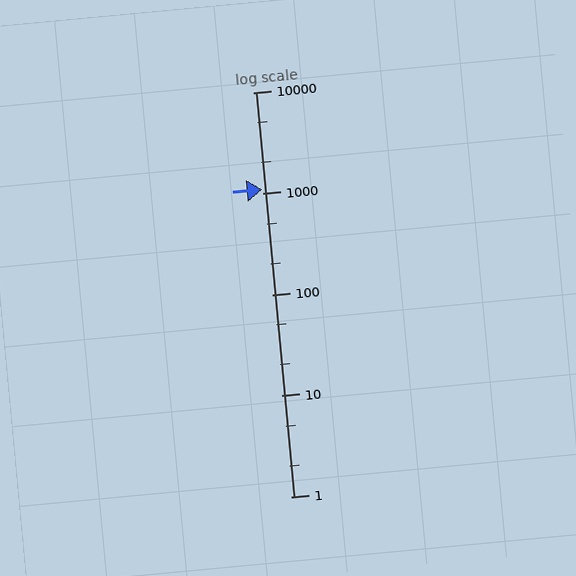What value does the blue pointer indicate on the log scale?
The pointer indicates approximately 1100.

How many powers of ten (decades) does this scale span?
The scale spans 4 decades, from 1 to 10000.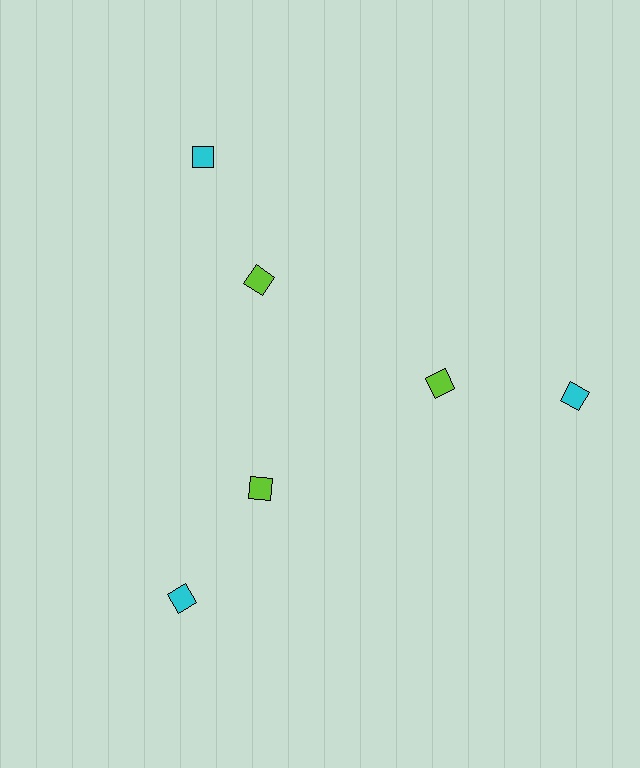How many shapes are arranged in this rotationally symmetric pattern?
There are 6 shapes, arranged in 3 groups of 2.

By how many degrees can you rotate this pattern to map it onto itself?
The pattern maps onto itself every 120 degrees of rotation.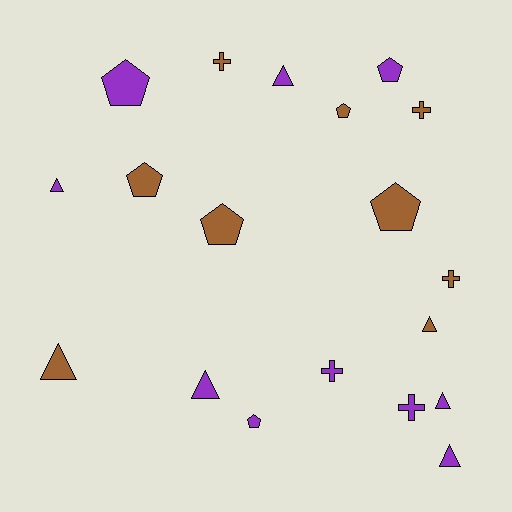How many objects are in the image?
There are 19 objects.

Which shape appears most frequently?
Triangle, with 7 objects.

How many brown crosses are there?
There are 3 brown crosses.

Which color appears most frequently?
Purple, with 10 objects.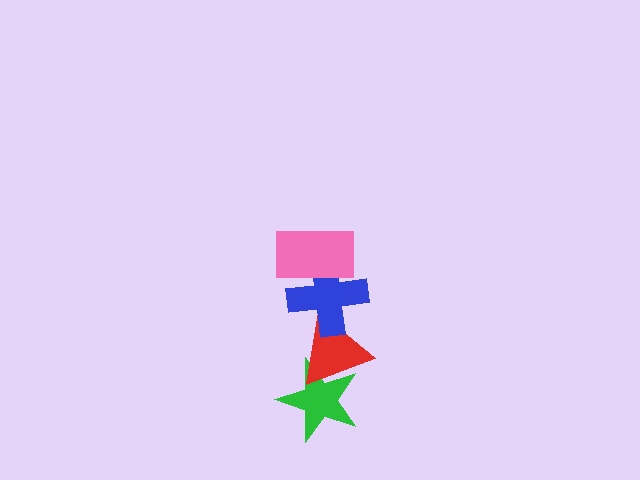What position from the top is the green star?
The green star is 4th from the top.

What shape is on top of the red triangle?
The blue cross is on top of the red triangle.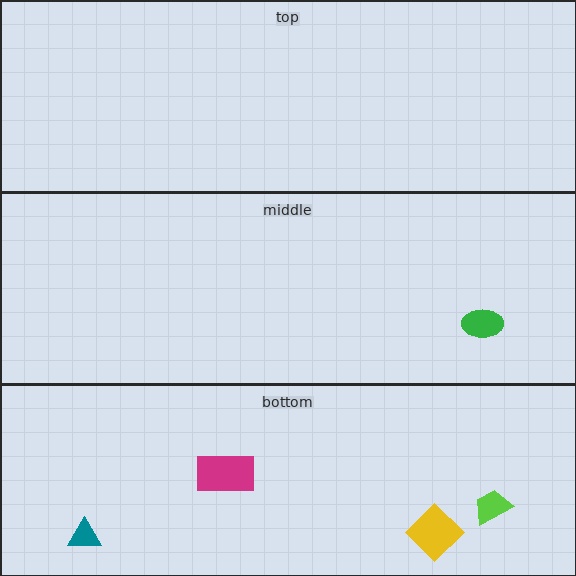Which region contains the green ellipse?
The middle region.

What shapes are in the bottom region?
The yellow diamond, the lime trapezoid, the magenta rectangle, the teal triangle.